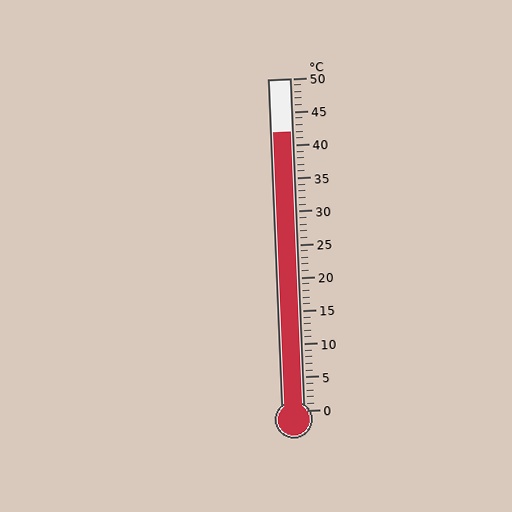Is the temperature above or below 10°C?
The temperature is above 10°C.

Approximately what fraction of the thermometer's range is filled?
The thermometer is filled to approximately 85% of its range.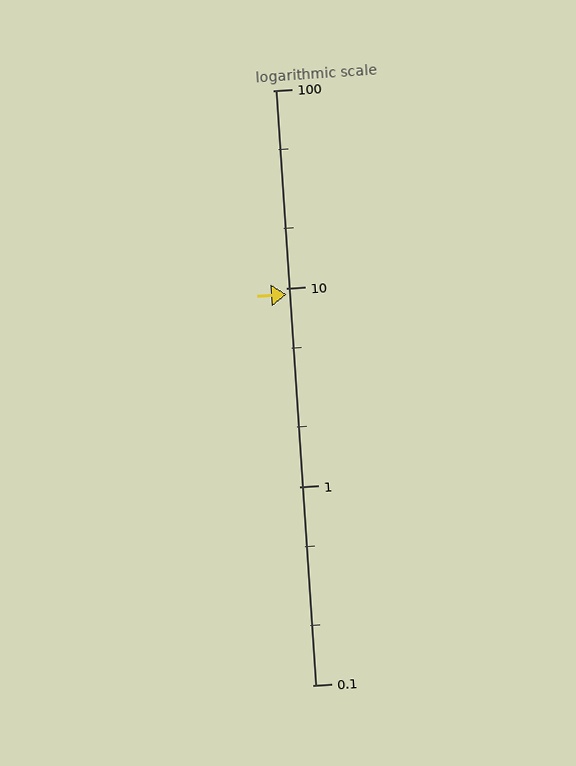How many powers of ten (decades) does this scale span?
The scale spans 3 decades, from 0.1 to 100.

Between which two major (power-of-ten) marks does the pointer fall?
The pointer is between 1 and 10.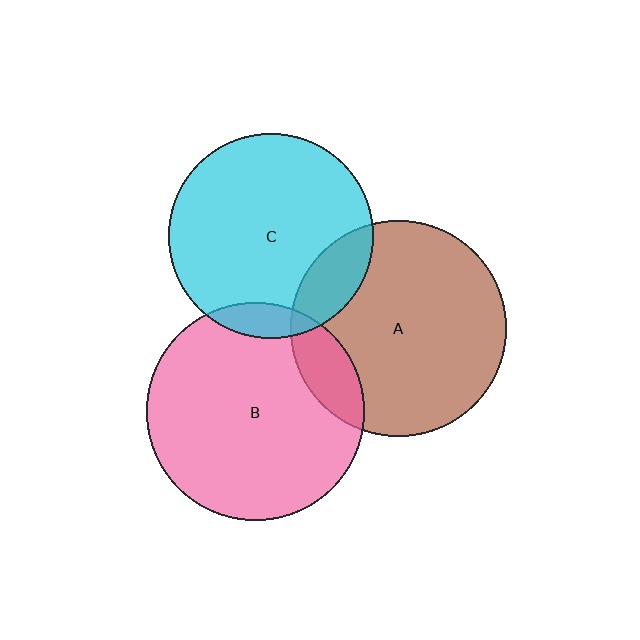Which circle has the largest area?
Circle B (pink).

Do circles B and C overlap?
Yes.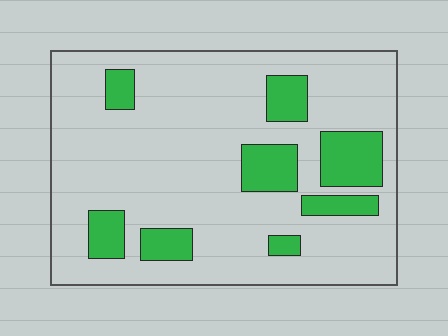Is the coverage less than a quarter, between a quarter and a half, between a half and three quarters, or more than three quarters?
Less than a quarter.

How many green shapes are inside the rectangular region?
8.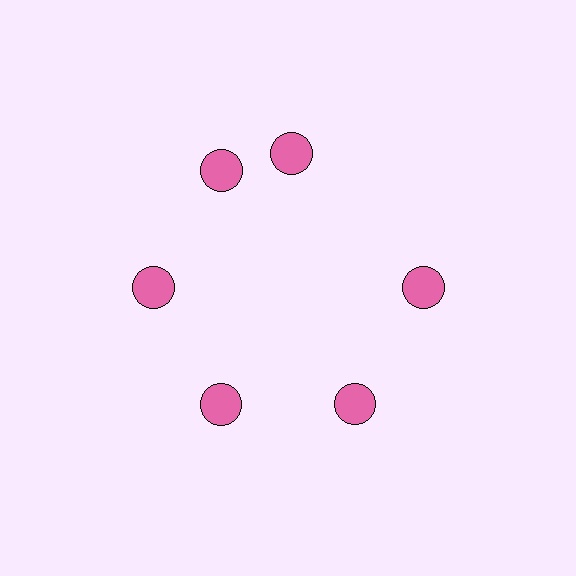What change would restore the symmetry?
The symmetry would be restored by rotating it back into even spacing with its neighbors so that all 6 circles sit at equal angles and equal distance from the center.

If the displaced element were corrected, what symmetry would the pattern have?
It would have 6-fold rotational symmetry — the pattern would map onto itself every 60 degrees.